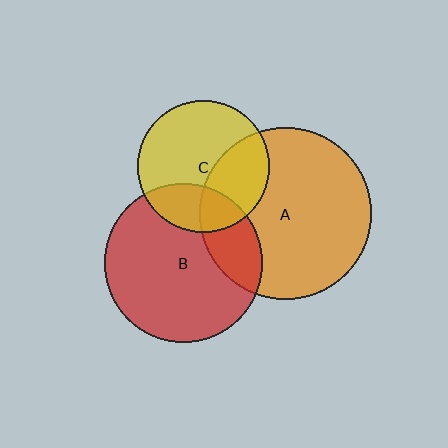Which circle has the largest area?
Circle A (orange).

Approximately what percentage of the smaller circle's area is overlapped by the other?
Approximately 20%.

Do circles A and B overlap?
Yes.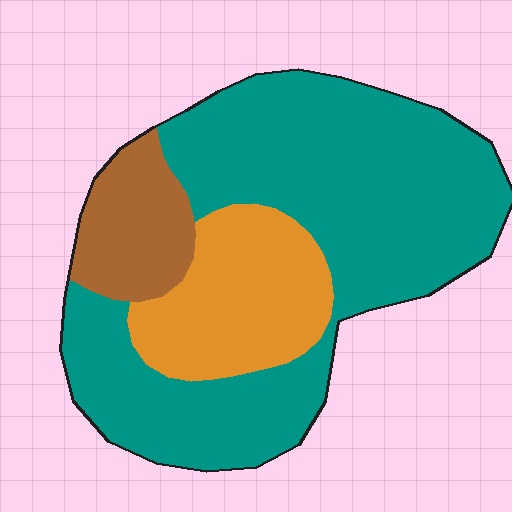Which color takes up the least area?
Brown, at roughly 15%.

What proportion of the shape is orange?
Orange covers about 20% of the shape.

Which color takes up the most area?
Teal, at roughly 65%.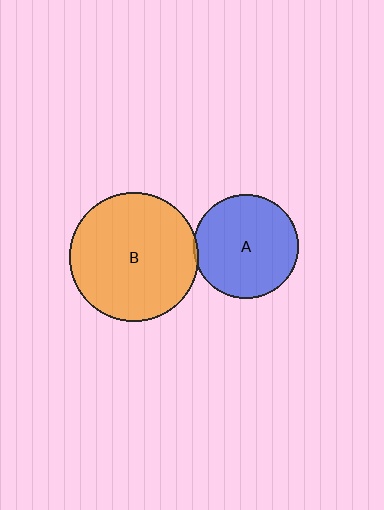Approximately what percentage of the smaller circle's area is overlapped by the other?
Approximately 5%.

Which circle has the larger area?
Circle B (orange).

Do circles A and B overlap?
Yes.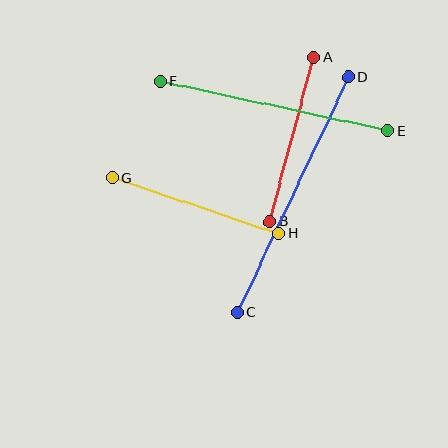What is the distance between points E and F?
The distance is approximately 233 pixels.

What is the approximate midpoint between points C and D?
The midpoint is at approximately (293, 194) pixels.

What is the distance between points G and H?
The distance is approximately 175 pixels.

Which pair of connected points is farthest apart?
Points C and D are farthest apart.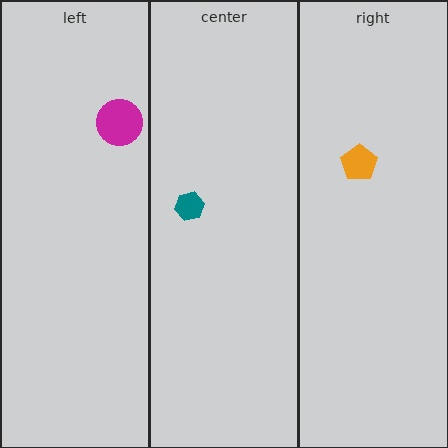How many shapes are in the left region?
1.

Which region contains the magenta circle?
The left region.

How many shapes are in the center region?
1.